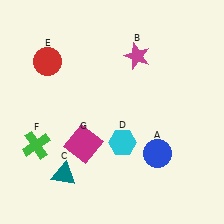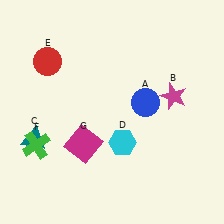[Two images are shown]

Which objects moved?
The objects that moved are: the blue circle (A), the magenta star (B), the teal triangle (C).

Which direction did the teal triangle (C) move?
The teal triangle (C) moved up.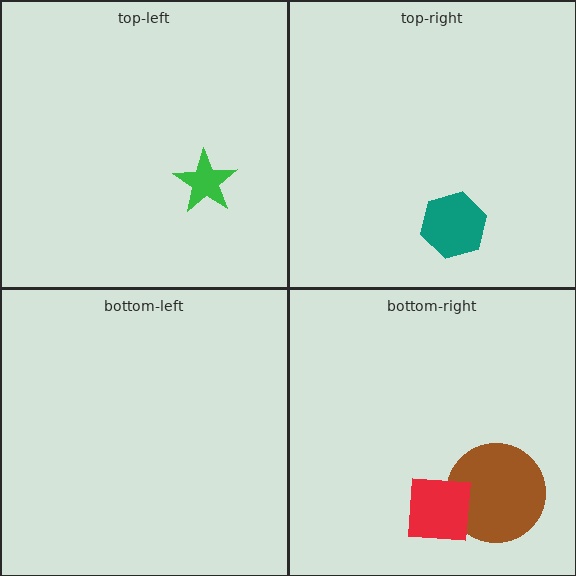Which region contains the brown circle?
The bottom-right region.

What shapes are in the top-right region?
The teal hexagon.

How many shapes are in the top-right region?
1.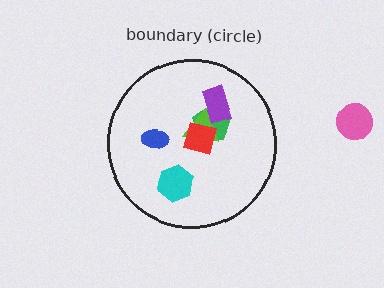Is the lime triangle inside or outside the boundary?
Inside.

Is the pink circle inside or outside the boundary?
Outside.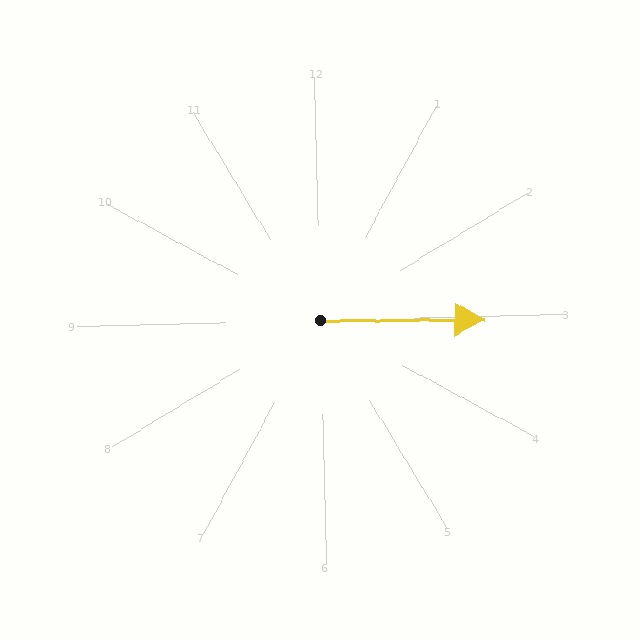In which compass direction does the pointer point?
East.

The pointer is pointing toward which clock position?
Roughly 3 o'clock.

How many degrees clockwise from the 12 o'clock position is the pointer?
Approximately 91 degrees.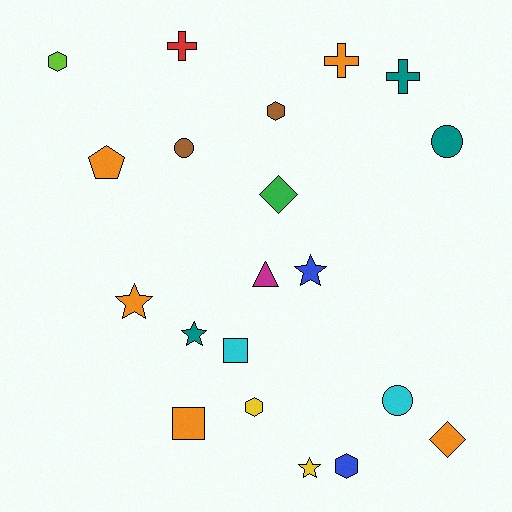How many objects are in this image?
There are 20 objects.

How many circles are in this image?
There are 3 circles.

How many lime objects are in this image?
There is 1 lime object.